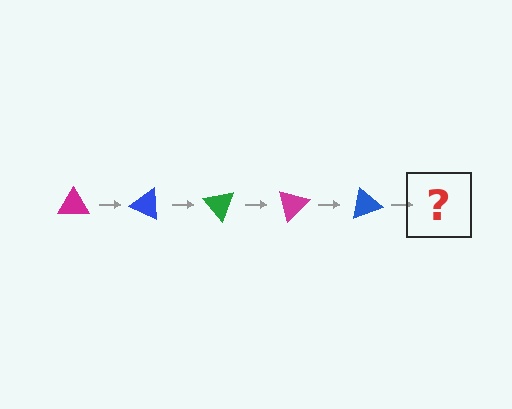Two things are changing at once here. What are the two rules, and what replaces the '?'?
The two rules are that it rotates 25 degrees each step and the color cycles through magenta, blue, and green. The '?' should be a green triangle, rotated 125 degrees from the start.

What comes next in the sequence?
The next element should be a green triangle, rotated 125 degrees from the start.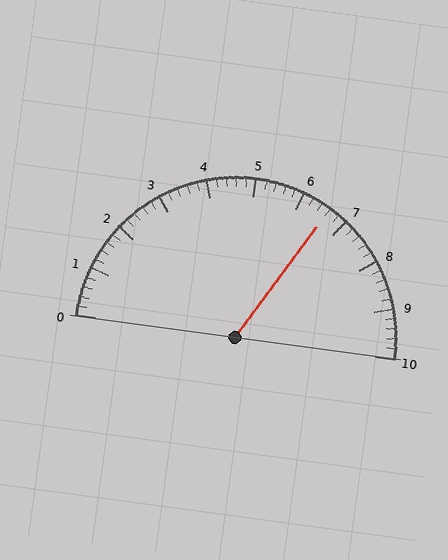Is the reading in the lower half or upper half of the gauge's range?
The reading is in the upper half of the range (0 to 10).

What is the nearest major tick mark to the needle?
The nearest major tick mark is 7.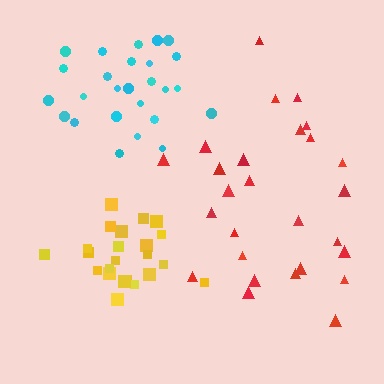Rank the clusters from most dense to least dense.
yellow, cyan, red.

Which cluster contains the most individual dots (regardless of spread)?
Red (27).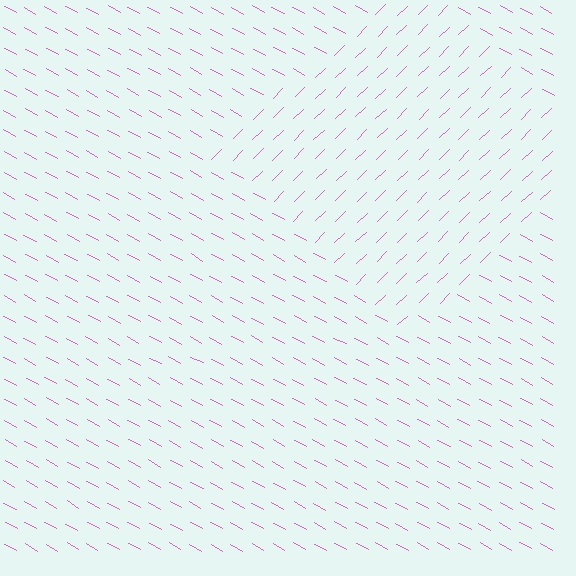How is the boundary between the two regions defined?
The boundary is defined purely by a change in line orientation (approximately 73 degrees difference). All lines are the same color and thickness.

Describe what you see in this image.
The image is filled with small pink line segments. A diamond region in the image has lines oriented differently from the surrounding lines, creating a visible texture boundary.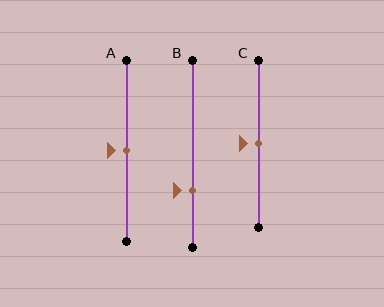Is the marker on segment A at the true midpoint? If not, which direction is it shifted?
Yes, the marker on segment A is at the true midpoint.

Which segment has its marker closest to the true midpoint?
Segment A has its marker closest to the true midpoint.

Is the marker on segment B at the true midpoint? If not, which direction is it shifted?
No, the marker on segment B is shifted downward by about 20% of the segment length.